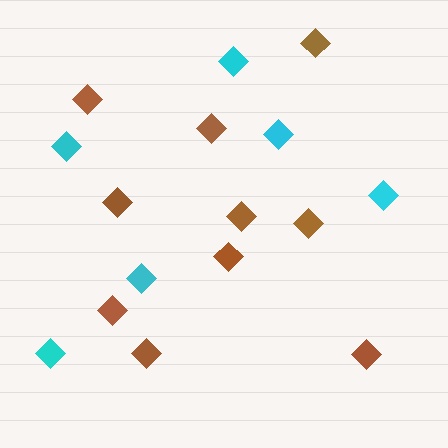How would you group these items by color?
There are 2 groups: one group of brown diamonds (10) and one group of cyan diamonds (6).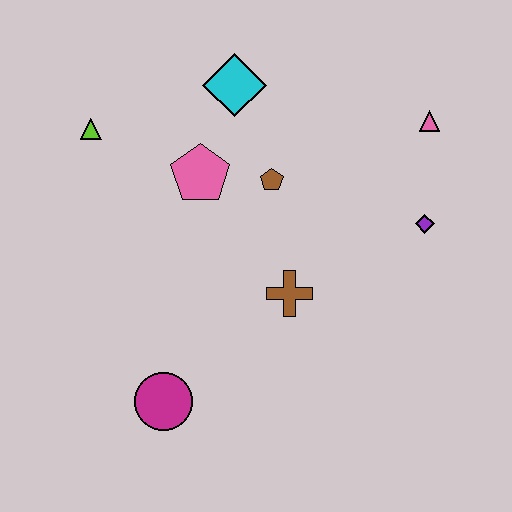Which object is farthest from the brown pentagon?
The magenta circle is farthest from the brown pentagon.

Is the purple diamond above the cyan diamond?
No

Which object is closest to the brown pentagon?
The pink pentagon is closest to the brown pentagon.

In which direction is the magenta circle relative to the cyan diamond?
The magenta circle is below the cyan diamond.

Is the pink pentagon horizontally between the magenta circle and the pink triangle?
Yes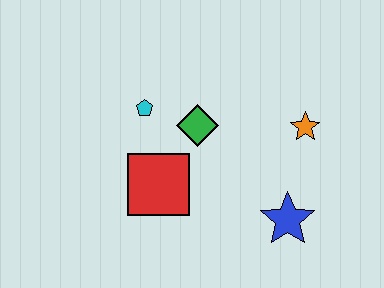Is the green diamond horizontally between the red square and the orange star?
Yes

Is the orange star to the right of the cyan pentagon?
Yes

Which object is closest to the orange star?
The blue star is closest to the orange star.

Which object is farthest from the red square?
The orange star is farthest from the red square.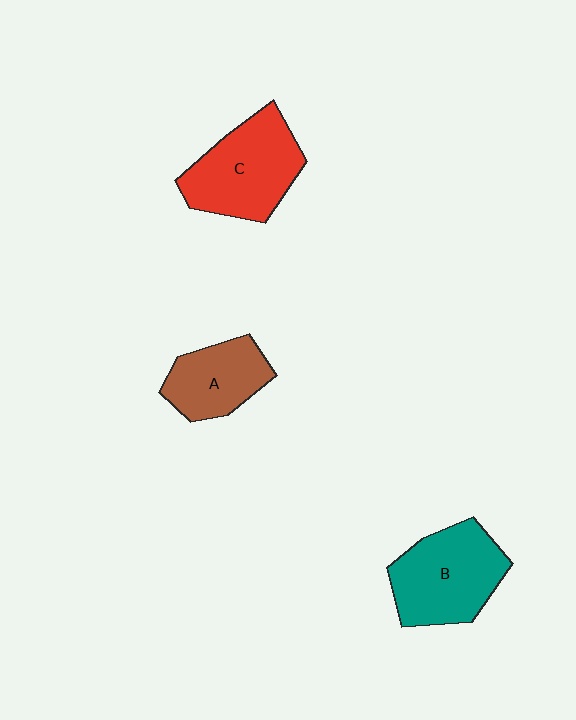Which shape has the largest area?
Shape C (red).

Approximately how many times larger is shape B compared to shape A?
Approximately 1.4 times.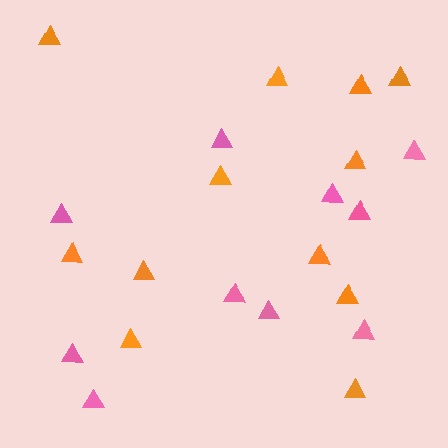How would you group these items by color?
There are 2 groups: one group of pink triangles (10) and one group of orange triangles (12).